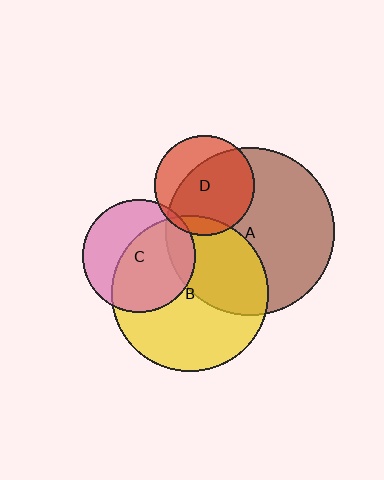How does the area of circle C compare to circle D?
Approximately 1.3 times.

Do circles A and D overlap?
Yes.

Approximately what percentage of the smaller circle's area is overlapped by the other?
Approximately 65%.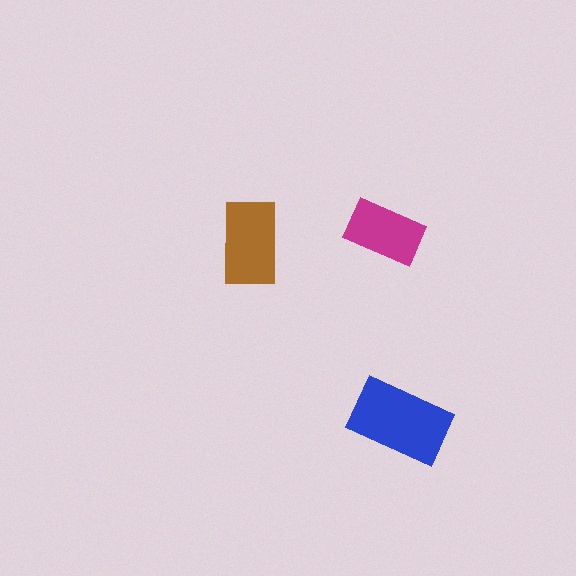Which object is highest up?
The magenta rectangle is topmost.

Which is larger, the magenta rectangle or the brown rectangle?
The brown one.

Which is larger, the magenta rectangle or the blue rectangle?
The blue one.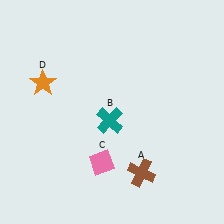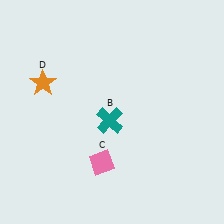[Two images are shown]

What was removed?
The brown cross (A) was removed in Image 2.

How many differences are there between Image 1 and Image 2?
There is 1 difference between the two images.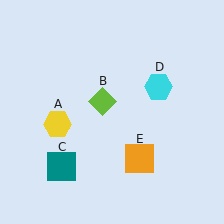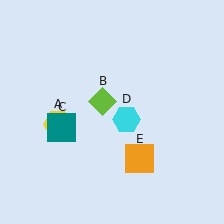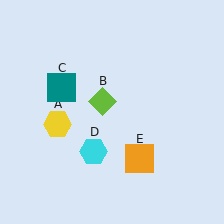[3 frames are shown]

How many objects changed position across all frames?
2 objects changed position: teal square (object C), cyan hexagon (object D).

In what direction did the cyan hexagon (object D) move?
The cyan hexagon (object D) moved down and to the left.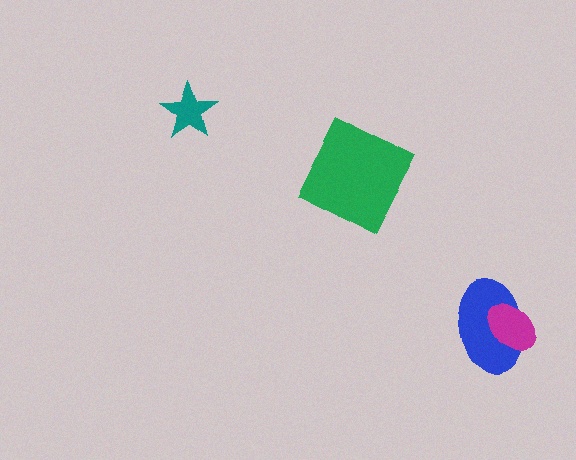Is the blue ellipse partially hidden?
Yes, it is partially covered by another shape.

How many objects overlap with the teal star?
0 objects overlap with the teal star.